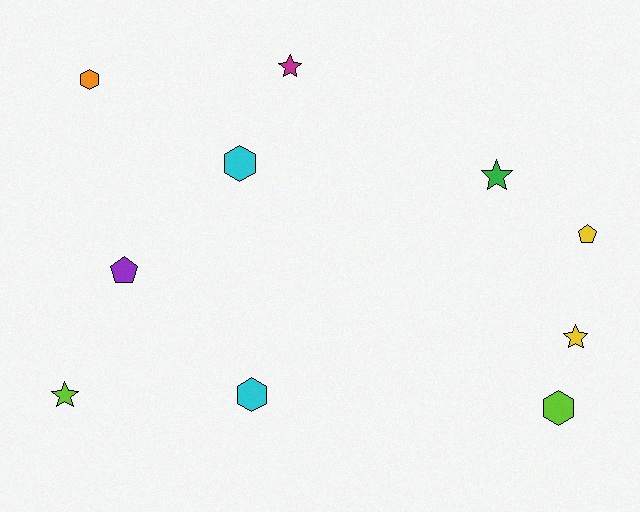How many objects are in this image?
There are 10 objects.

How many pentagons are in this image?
There are 2 pentagons.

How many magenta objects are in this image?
There is 1 magenta object.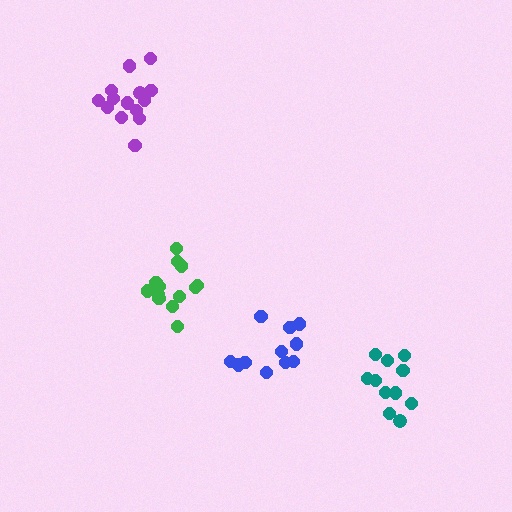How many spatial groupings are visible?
There are 4 spatial groupings.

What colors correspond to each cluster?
The clusters are colored: green, teal, blue, purple.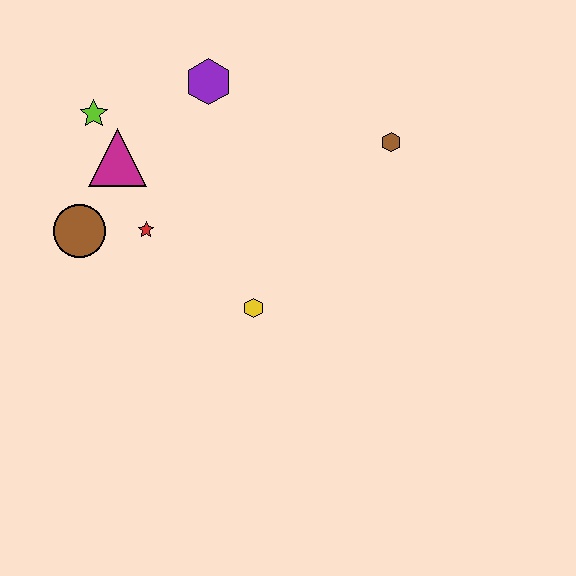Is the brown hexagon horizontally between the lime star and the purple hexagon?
No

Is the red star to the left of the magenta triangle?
No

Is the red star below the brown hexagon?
Yes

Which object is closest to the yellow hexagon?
The red star is closest to the yellow hexagon.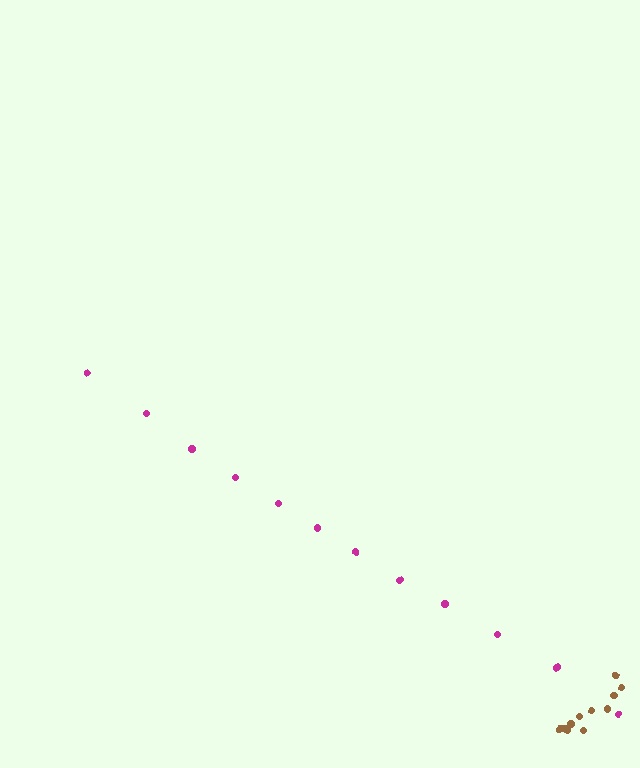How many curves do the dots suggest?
There are 2 distinct paths.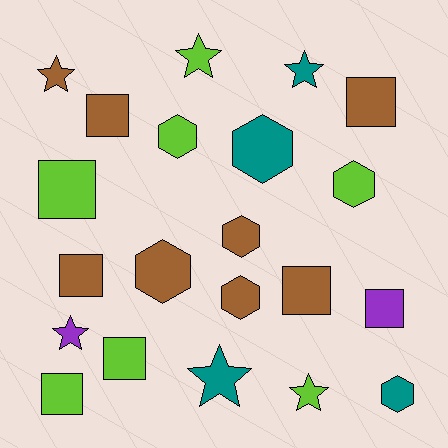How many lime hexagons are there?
There are 2 lime hexagons.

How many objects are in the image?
There are 21 objects.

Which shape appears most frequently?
Square, with 8 objects.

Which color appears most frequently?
Brown, with 8 objects.